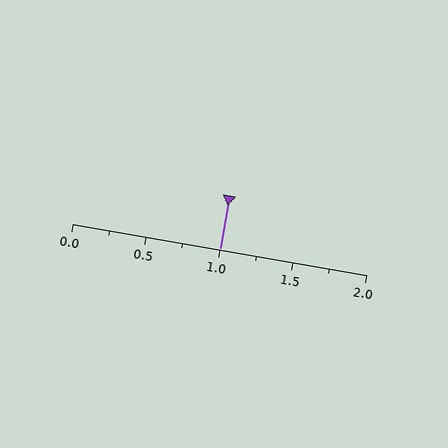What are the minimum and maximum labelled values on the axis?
The axis runs from 0.0 to 2.0.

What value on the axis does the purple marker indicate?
The marker indicates approximately 1.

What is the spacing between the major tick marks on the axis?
The major ticks are spaced 0.5 apart.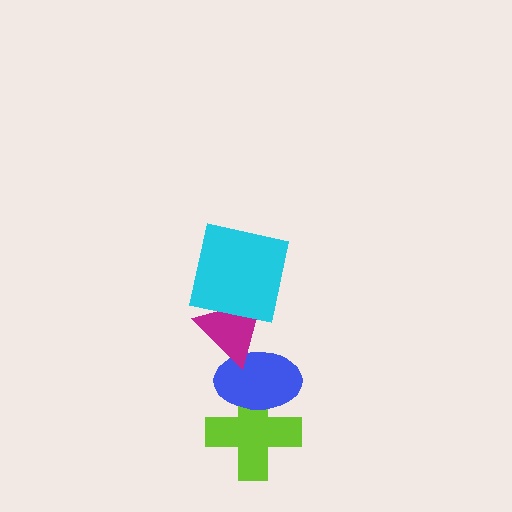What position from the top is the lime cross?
The lime cross is 4th from the top.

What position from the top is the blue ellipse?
The blue ellipse is 3rd from the top.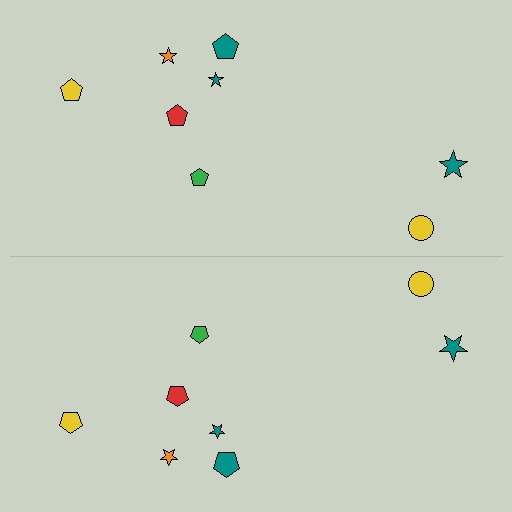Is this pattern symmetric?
Yes, this pattern has bilateral (reflection) symmetry.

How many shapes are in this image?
There are 16 shapes in this image.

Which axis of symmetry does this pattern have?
The pattern has a horizontal axis of symmetry running through the center of the image.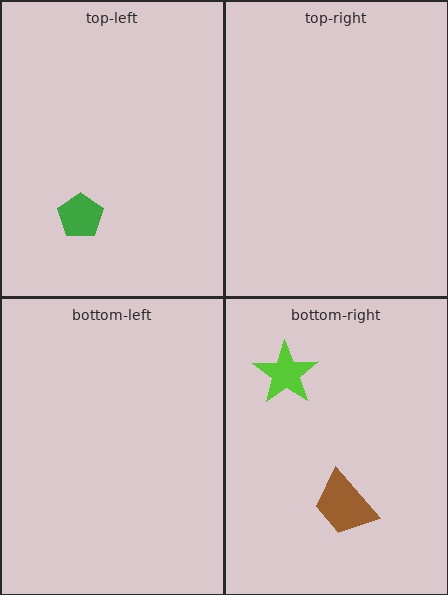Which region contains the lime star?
The bottom-right region.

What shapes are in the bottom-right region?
The lime star, the brown trapezoid.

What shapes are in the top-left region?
The green pentagon.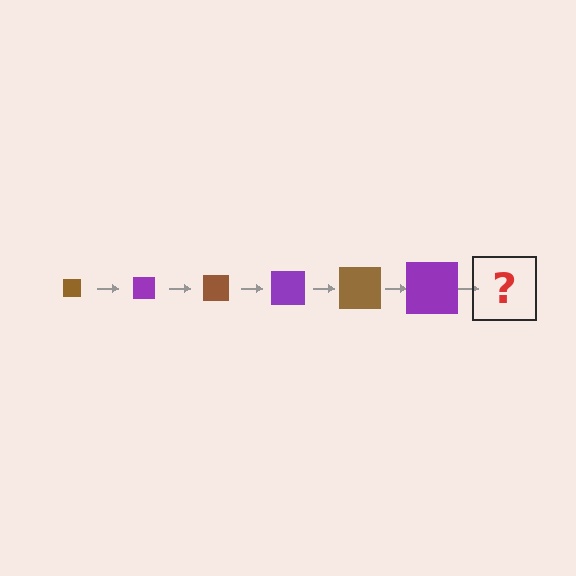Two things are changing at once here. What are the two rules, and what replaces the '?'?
The two rules are that the square grows larger each step and the color cycles through brown and purple. The '?' should be a brown square, larger than the previous one.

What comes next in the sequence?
The next element should be a brown square, larger than the previous one.